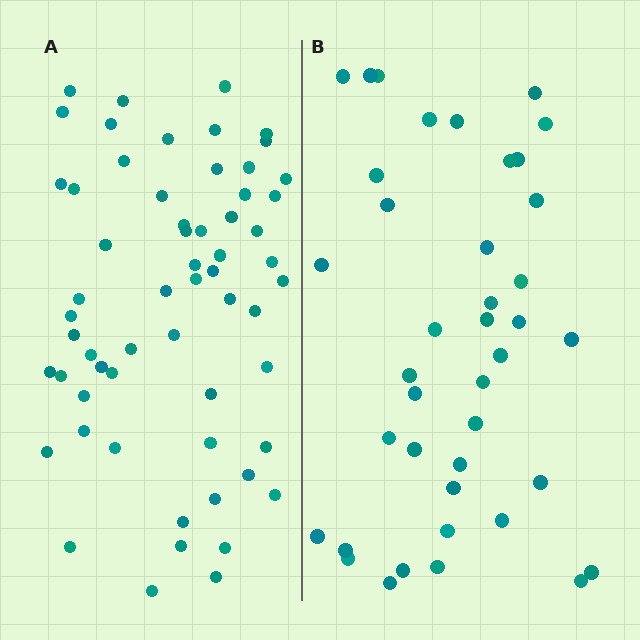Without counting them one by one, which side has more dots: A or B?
Region A (the left region) has more dots.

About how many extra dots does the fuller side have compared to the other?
Region A has approximately 20 more dots than region B.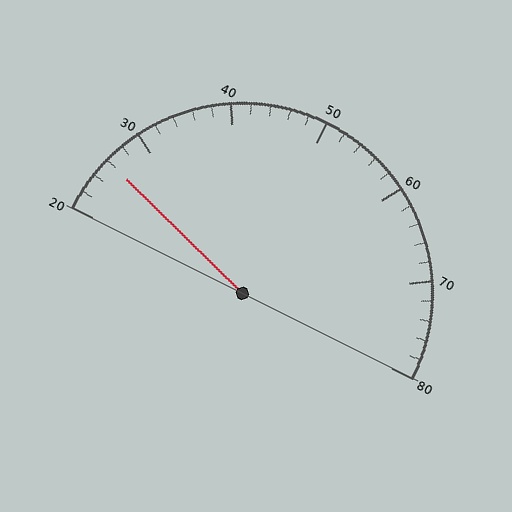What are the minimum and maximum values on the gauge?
The gauge ranges from 20 to 80.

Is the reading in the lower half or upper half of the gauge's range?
The reading is in the lower half of the range (20 to 80).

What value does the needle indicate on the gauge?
The needle indicates approximately 26.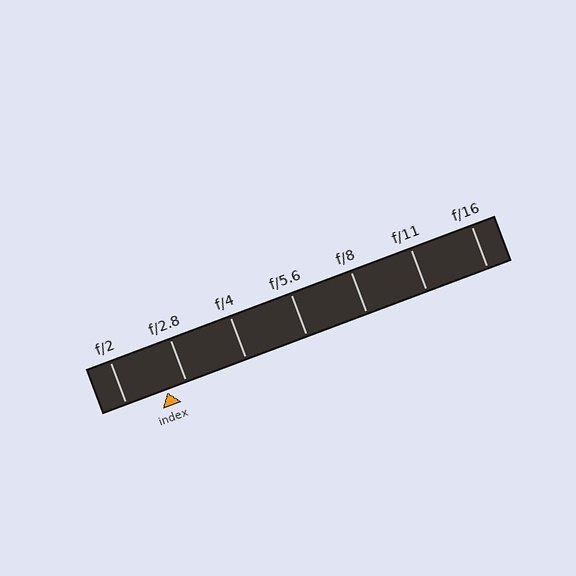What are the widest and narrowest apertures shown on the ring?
The widest aperture shown is f/2 and the narrowest is f/16.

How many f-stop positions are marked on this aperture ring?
There are 7 f-stop positions marked.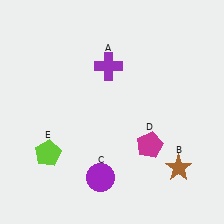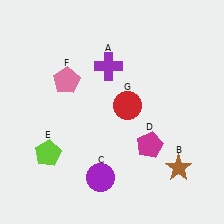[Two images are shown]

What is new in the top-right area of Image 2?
A red circle (G) was added in the top-right area of Image 2.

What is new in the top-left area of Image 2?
A pink pentagon (F) was added in the top-left area of Image 2.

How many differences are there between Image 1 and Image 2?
There are 2 differences between the two images.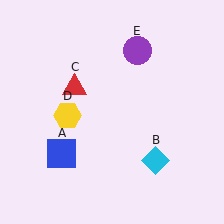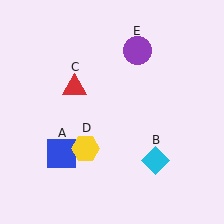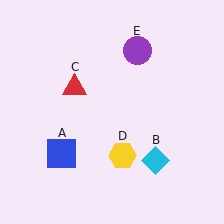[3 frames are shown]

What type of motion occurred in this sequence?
The yellow hexagon (object D) rotated counterclockwise around the center of the scene.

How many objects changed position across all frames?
1 object changed position: yellow hexagon (object D).